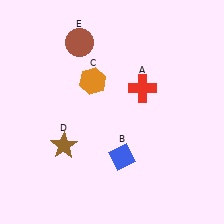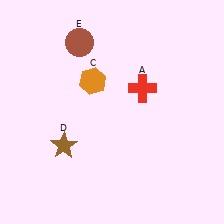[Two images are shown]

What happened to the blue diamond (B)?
The blue diamond (B) was removed in Image 2. It was in the bottom-right area of Image 1.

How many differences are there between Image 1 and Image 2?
There is 1 difference between the two images.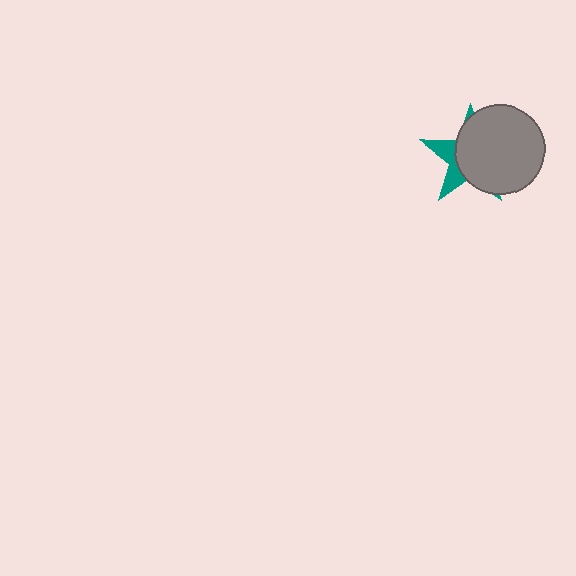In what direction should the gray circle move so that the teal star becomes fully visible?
The gray circle should move right. That is the shortest direction to clear the overlap and leave the teal star fully visible.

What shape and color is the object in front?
The object in front is a gray circle.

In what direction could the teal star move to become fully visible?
The teal star could move left. That would shift it out from behind the gray circle entirely.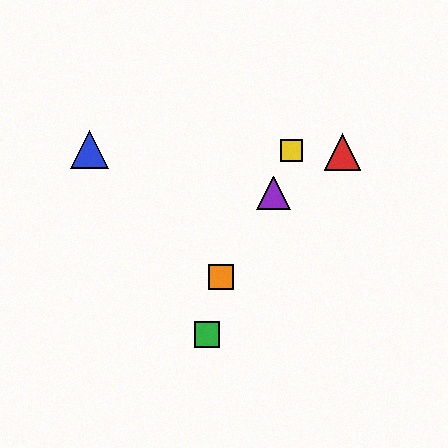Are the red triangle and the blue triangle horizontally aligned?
Yes, both are at y≈151.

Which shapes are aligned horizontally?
The red triangle, the blue triangle, the yellow square are aligned horizontally.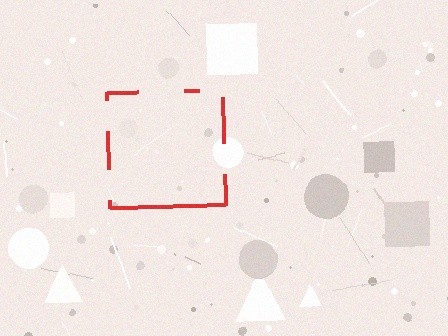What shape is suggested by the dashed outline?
The dashed outline suggests a square.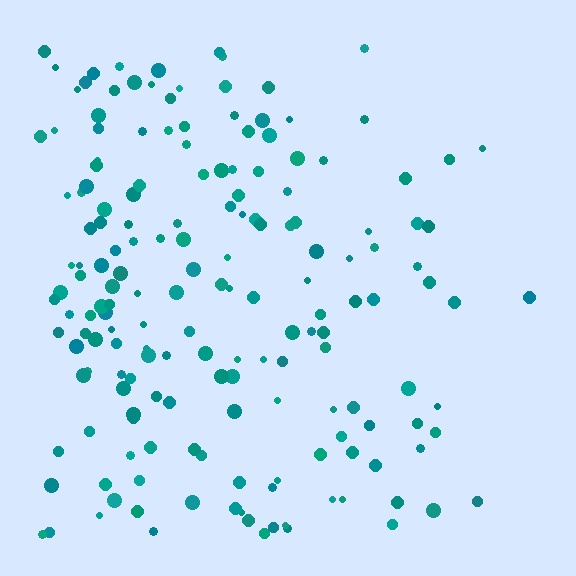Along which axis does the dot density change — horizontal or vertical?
Horizontal.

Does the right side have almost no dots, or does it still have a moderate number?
Still a moderate number, just noticeably fewer than the left.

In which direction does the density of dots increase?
From right to left, with the left side densest.